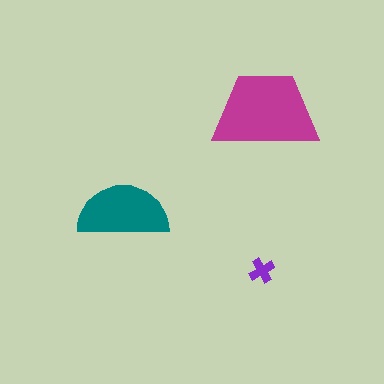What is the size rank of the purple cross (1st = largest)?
3rd.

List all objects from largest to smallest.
The magenta trapezoid, the teal semicircle, the purple cross.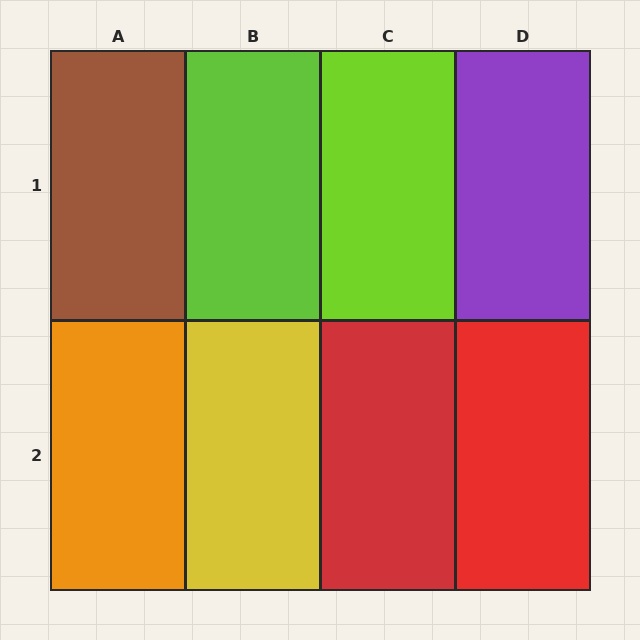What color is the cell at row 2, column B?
Yellow.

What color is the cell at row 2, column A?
Orange.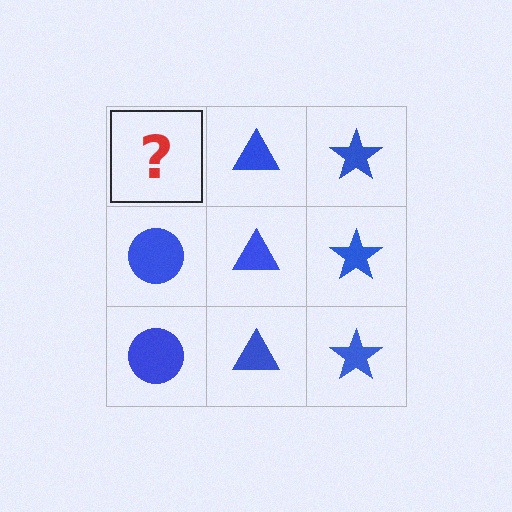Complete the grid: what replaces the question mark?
The question mark should be replaced with a blue circle.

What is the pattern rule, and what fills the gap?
The rule is that each column has a consistent shape. The gap should be filled with a blue circle.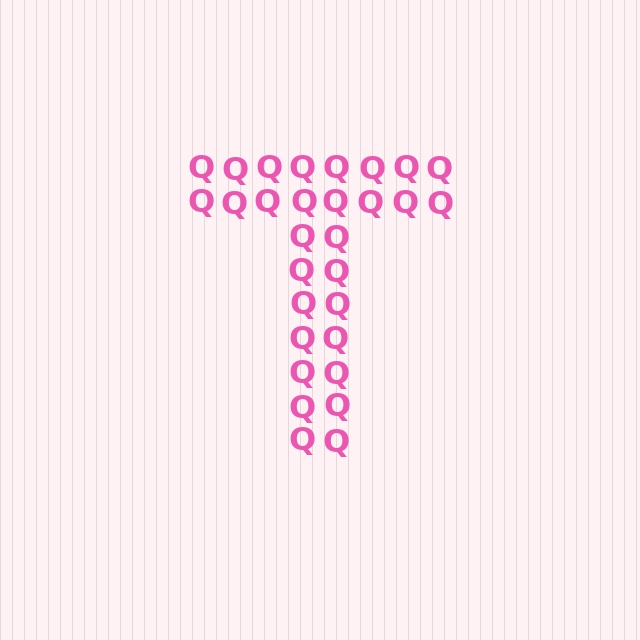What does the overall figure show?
The overall figure shows the letter T.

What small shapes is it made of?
It is made of small letter Q's.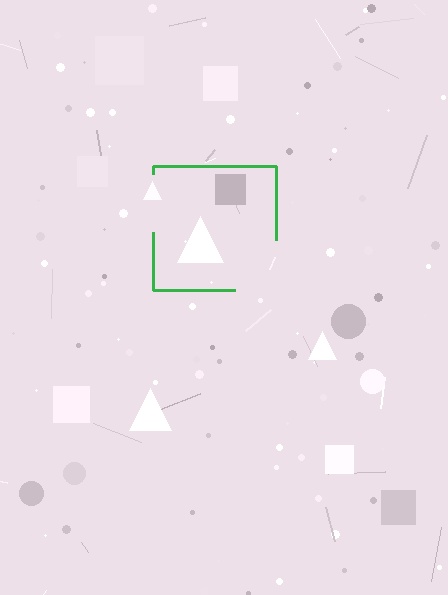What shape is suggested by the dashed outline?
The dashed outline suggests a square.